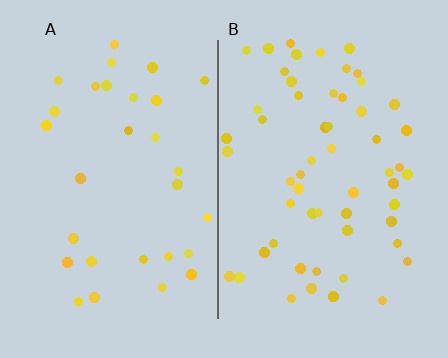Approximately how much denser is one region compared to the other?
Approximately 1.9× — region B over region A.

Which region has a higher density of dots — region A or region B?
B (the right).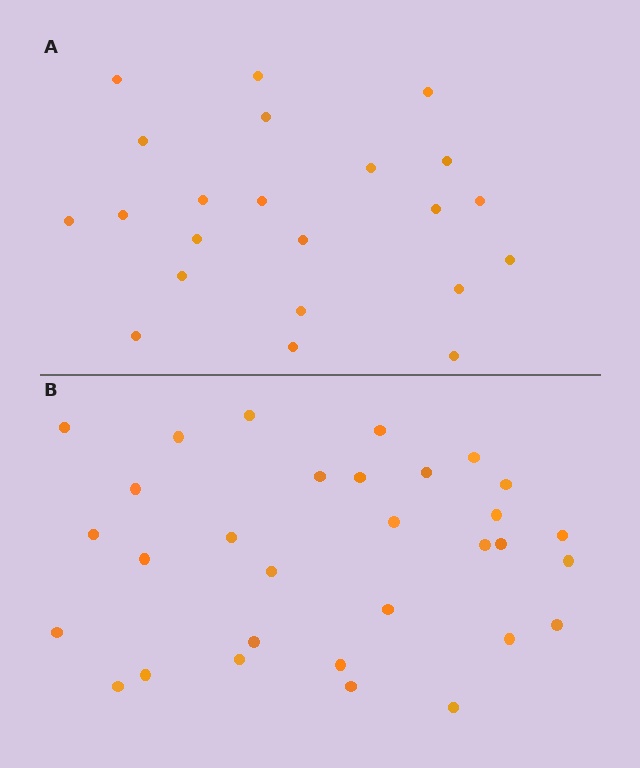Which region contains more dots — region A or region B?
Region B (the bottom region) has more dots.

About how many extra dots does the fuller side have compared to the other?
Region B has roughly 8 or so more dots than region A.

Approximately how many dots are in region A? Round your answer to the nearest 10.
About 20 dots. (The exact count is 22, which rounds to 20.)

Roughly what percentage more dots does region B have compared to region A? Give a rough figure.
About 40% more.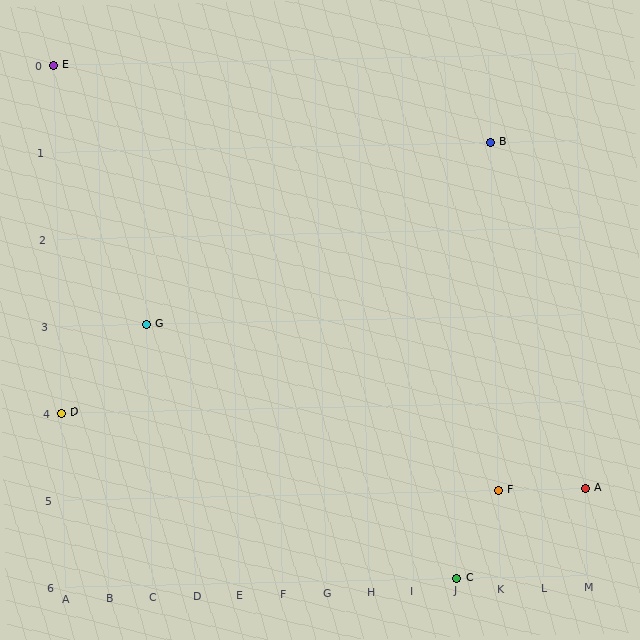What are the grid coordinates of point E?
Point E is at grid coordinates (A, 0).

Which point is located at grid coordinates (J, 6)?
Point C is at (J, 6).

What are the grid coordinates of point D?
Point D is at grid coordinates (A, 4).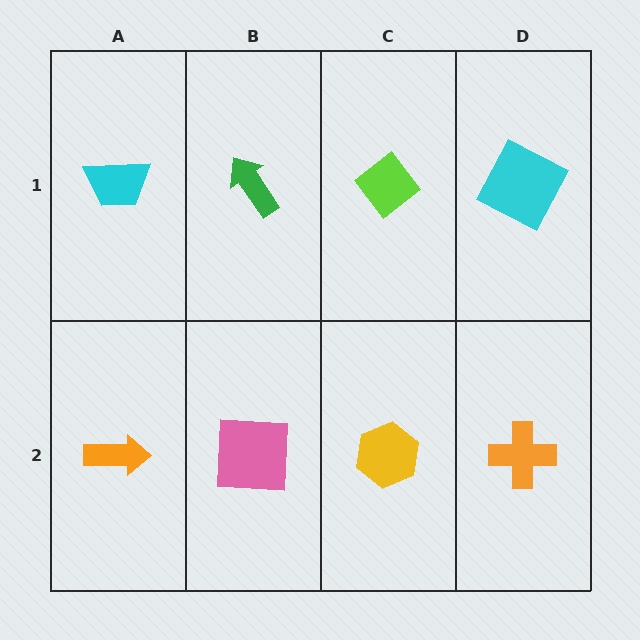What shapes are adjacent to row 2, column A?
A cyan trapezoid (row 1, column A), a pink square (row 2, column B).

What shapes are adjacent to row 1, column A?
An orange arrow (row 2, column A), a green arrow (row 1, column B).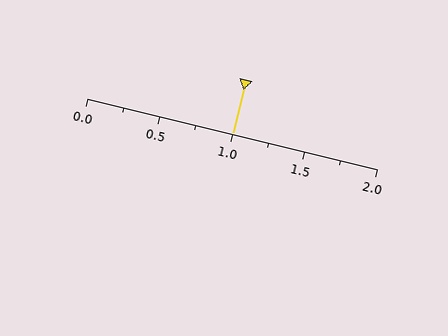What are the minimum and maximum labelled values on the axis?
The axis runs from 0.0 to 2.0.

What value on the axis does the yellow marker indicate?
The marker indicates approximately 1.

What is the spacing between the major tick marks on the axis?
The major ticks are spaced 0.5 apart.